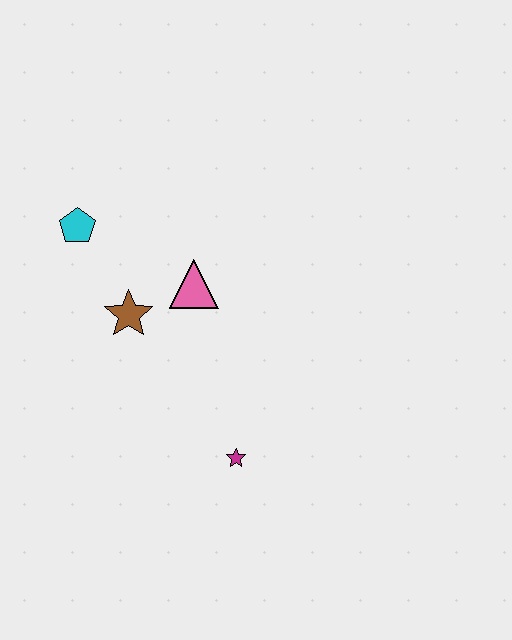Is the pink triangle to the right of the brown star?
Yes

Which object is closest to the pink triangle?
The brown star is closest to the pink triangle.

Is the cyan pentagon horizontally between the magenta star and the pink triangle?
No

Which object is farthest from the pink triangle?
The magenta star is farthest from the pink triangle.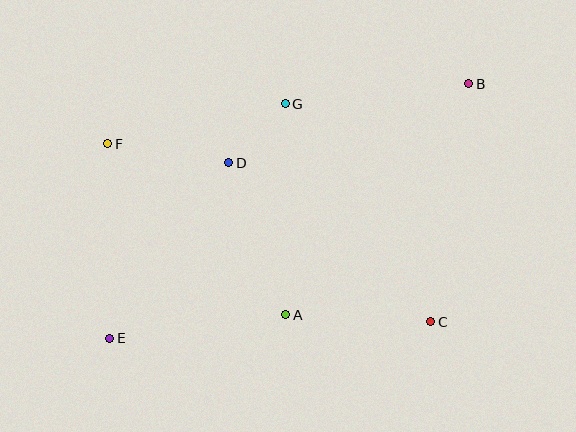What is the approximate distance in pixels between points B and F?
The distance between B and F is approximately 366 pixels.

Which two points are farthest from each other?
Points B and E are farthest from each other.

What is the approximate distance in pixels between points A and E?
The distance between A and E is approximately 177 pixels.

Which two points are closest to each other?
Points D and G are closest to each other.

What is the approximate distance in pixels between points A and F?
The distance between A and F is approximately 247 pixels.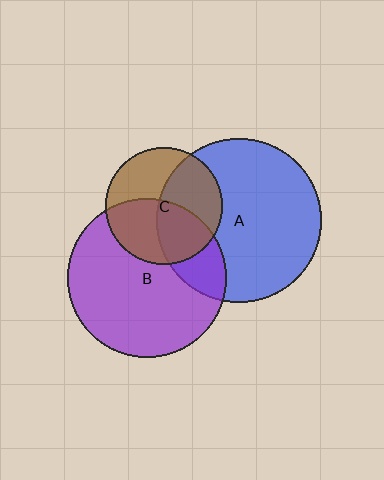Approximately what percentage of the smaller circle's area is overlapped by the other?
Approximately 45%.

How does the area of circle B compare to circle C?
Approximately 1.9 times.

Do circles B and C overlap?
Yes.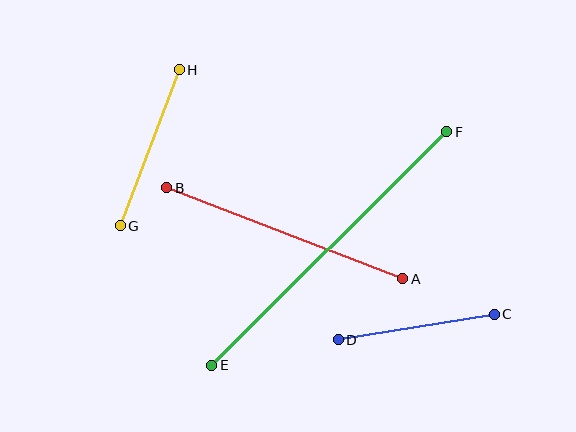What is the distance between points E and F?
The distance is approximately 331 pixels.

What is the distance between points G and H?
The distance is approximately 167 pixels.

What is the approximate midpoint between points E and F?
The midpoint is at approximately (329, 249) pixels.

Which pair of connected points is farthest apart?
Points E and F are farthest apart.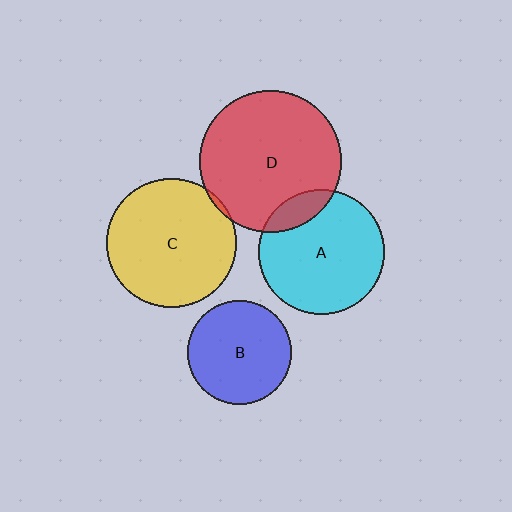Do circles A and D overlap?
Yes.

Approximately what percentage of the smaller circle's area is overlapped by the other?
Approximately 15%.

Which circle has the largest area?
Circle D (red).